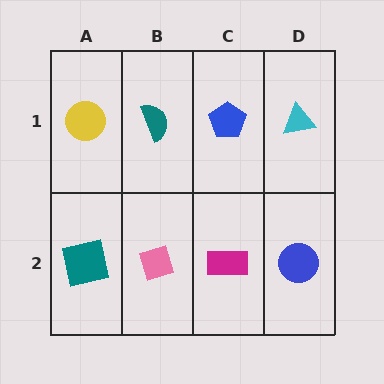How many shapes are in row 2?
4 shapes.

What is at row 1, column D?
A cyan triangle.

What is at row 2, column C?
A magenta rectangle.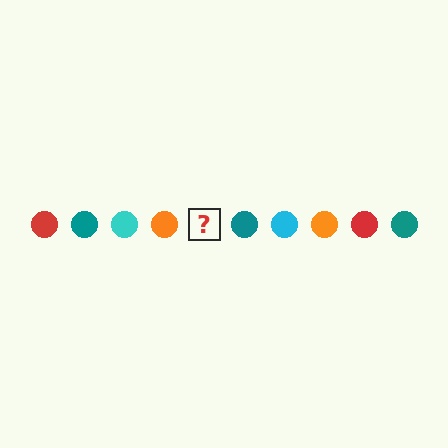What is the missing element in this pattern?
The missing element is a red circle.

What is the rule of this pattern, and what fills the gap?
The rule is that the pattern cycles through red, teal, cyan, orange circles. The gap should be filled with a red circle.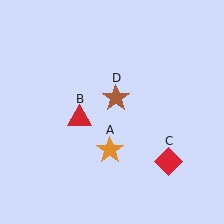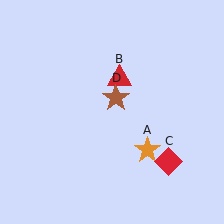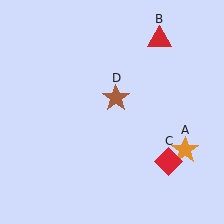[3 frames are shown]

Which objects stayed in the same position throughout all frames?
Red diamond (object C) and brown star (object D) remained stationary.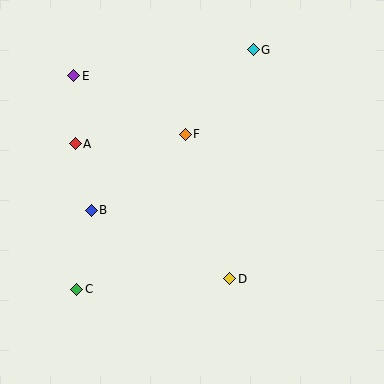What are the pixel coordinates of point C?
Point C is at (77, 289).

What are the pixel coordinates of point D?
Point D is at (230, 279).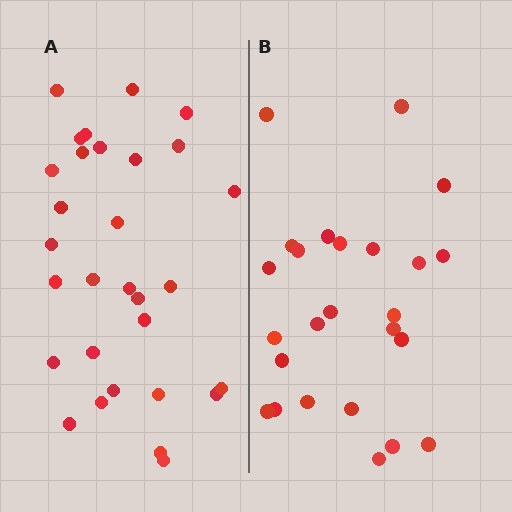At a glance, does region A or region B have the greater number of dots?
Region A (the left region) has more dots.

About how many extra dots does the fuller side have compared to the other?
Region A has about 5 more dots than region B.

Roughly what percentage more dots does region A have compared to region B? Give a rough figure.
About 20% more.